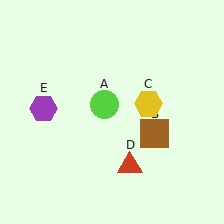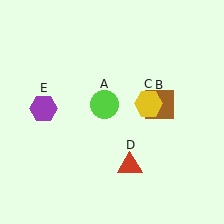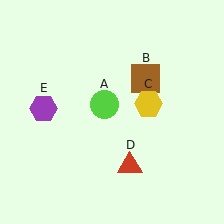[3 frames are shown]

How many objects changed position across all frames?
1 object changed position: brown square (object B).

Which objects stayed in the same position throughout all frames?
Lime circle (object A) and yellow hexagon (object C) and red triangle (object D) and purple hexagon (object E) remained stationary.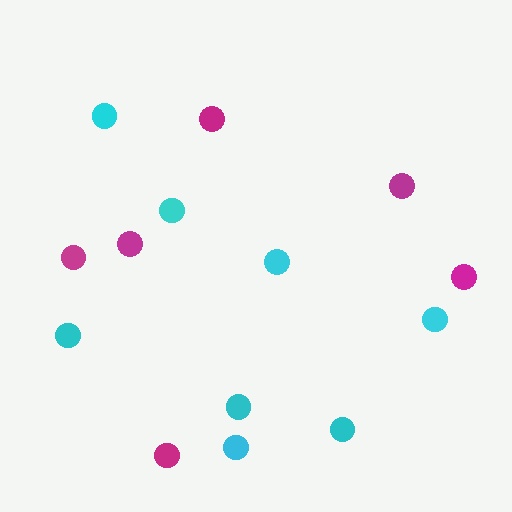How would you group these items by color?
There are 2 groups: one group of magenta circles (6) and one group of cyan circles (8).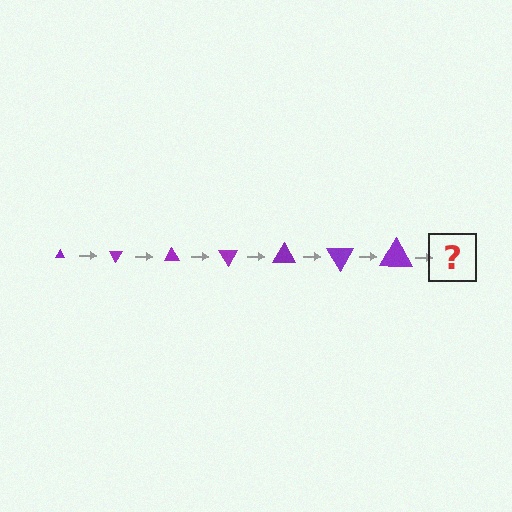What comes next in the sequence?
The next element should be a triangle, larger than the previous one and rotated 420 degrees from the start.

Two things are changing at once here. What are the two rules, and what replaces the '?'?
The two rules are that the triangle grows larger each step and it rotates 60 degrees each step. The '?' should be a triangle, larger than the previous one and rotated 420 degrees from the start.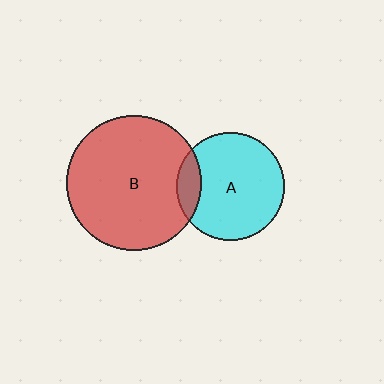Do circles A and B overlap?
Yes.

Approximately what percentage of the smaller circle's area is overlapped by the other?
Approximately 15%.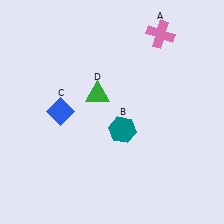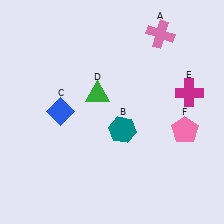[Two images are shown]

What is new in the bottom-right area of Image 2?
A pink pentagon (F) was added in the bottom-right area of Image 2.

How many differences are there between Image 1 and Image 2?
There are 2 differences between the two images.